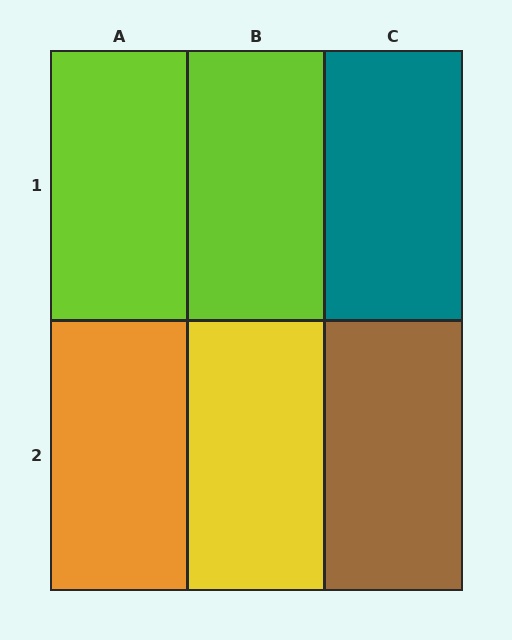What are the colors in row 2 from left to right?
Orange, yellow, brown.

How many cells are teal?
1 cell is teal.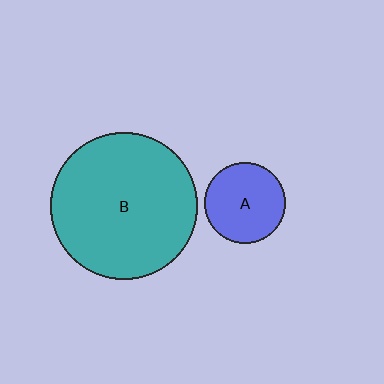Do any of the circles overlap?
No, none of the circles overlap.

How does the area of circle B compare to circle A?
Approximately 3.3 times.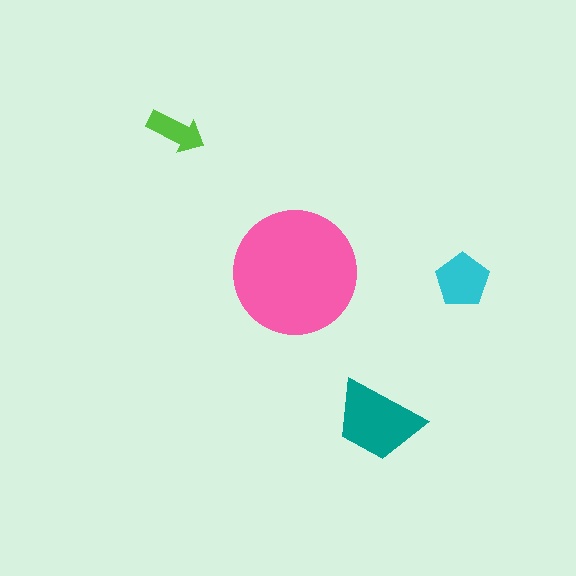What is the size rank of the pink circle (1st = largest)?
1st.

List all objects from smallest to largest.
The lime arrow, the cyan pentagon, the teal trapezoid, the pink circle.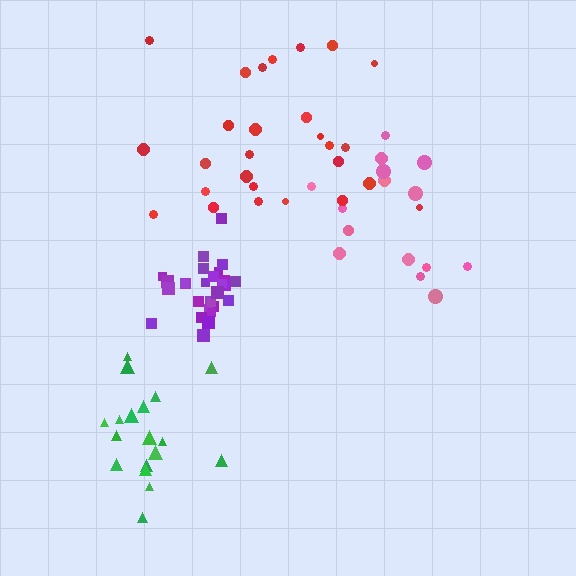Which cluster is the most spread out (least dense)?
Green.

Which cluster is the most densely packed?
Purple.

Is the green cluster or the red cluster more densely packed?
Red.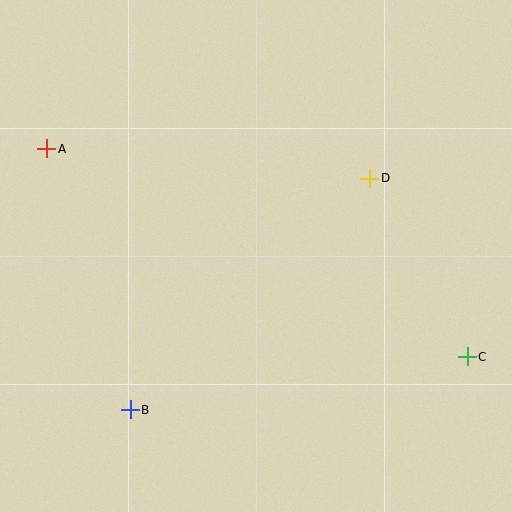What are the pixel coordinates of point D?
Point D is at (370, 178).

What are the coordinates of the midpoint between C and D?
The midpoint between C and D is at (419, 267).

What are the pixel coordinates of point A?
Point A is at (47, 149).